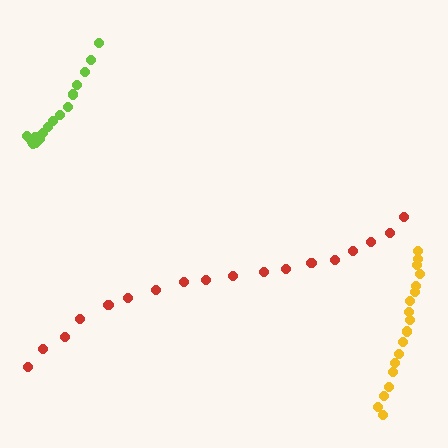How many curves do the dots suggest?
There are 3 distinct paths.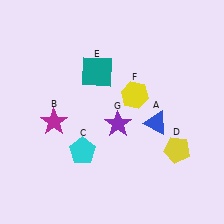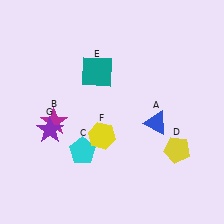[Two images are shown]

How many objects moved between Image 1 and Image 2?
2 objects moved between the two images.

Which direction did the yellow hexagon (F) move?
The yellow hexagon (F) moved down.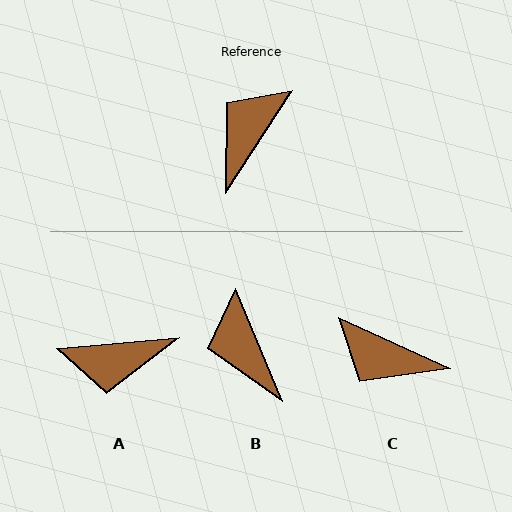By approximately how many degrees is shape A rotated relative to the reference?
Approximately 128 degrees counter-clockwise.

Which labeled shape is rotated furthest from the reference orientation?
A, about 128 degrees away.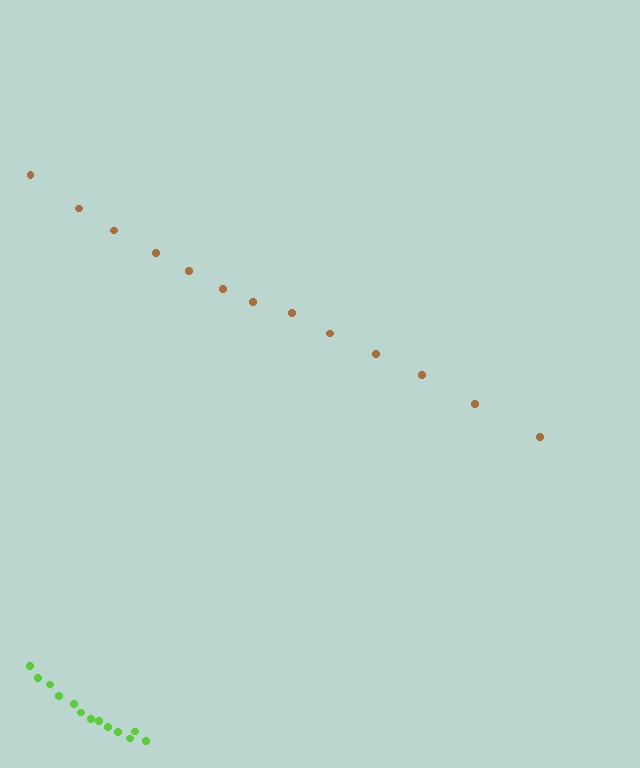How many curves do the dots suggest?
There are 2 distinct paths.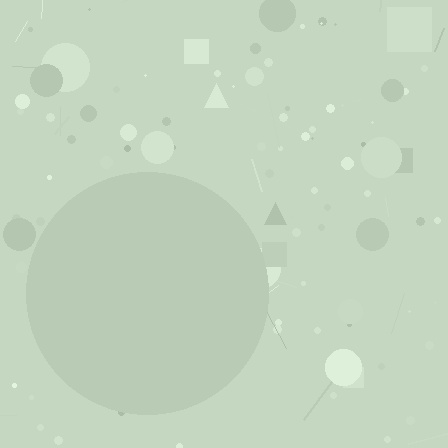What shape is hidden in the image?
A circle is hidden in the image.